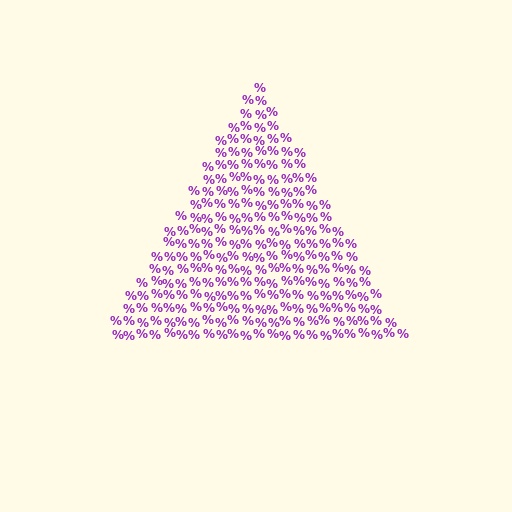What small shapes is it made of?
It is made of small percent signs.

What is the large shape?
The large shape is a triangle.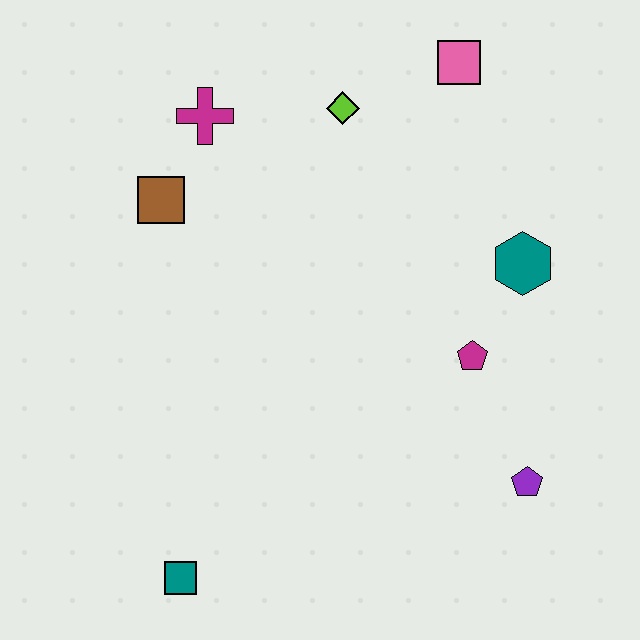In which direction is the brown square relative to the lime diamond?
The brown square is to the left of the lime diamond.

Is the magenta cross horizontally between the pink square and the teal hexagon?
No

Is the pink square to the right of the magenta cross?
Yes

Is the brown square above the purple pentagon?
Yes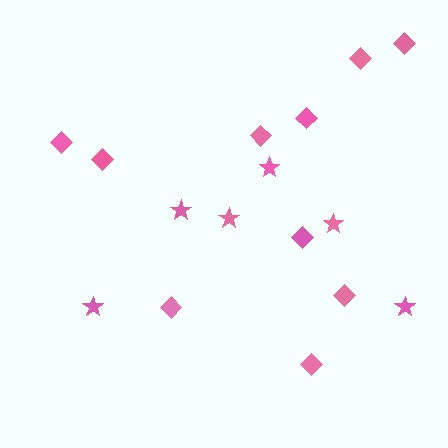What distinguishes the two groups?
There are 2 groups: one group of diamonds (10) and one group of stars (6).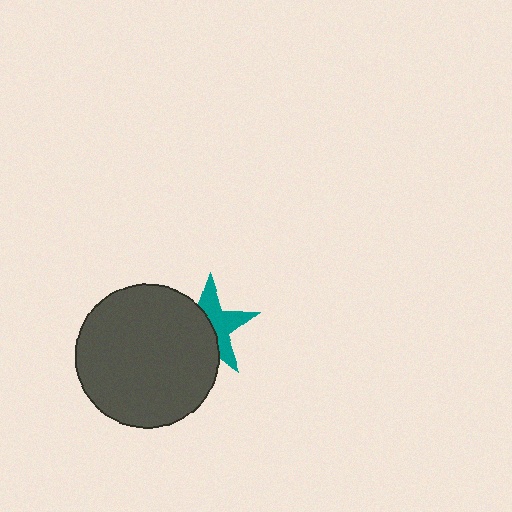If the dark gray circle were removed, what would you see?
You would see the complete teal star.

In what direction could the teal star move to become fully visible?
The teal star could move right. That would shift it out from behind the dark gray circle entirely.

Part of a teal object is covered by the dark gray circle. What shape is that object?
It is a star.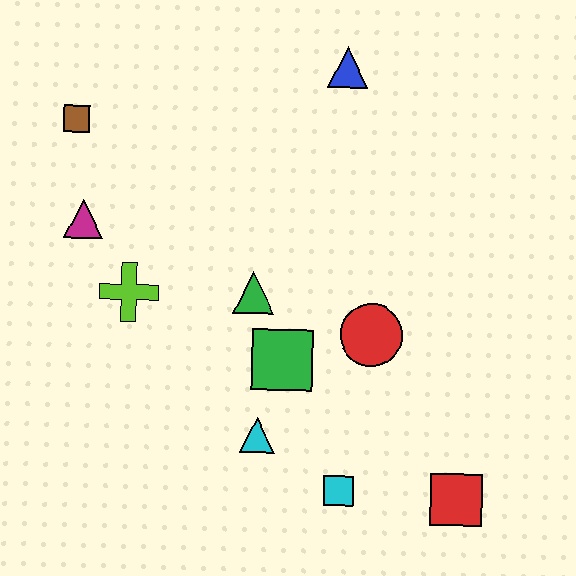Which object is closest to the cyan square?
The cyan triangle is closest to the cyan square.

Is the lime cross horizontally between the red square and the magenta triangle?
Yes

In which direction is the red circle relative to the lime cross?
The red circle is to the right of the lime cross.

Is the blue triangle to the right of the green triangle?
Yes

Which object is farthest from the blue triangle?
The red square is farthest from the blue triangle.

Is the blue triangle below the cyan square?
No